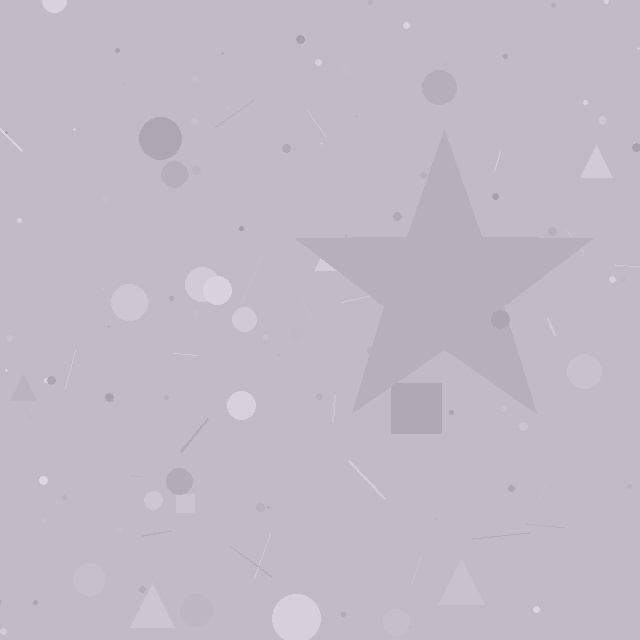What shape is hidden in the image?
A star is hidden in the image.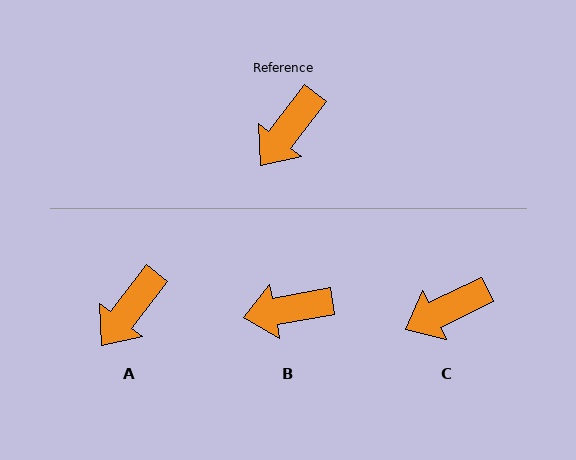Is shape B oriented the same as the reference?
No, it is off by about 42 degrees.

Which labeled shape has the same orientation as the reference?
A.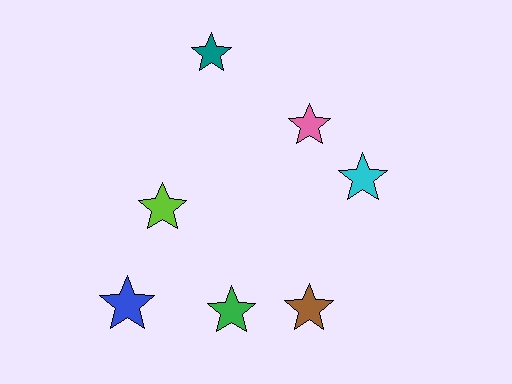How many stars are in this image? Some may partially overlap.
There are 7 stars.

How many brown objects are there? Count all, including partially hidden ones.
There is 1 brown object.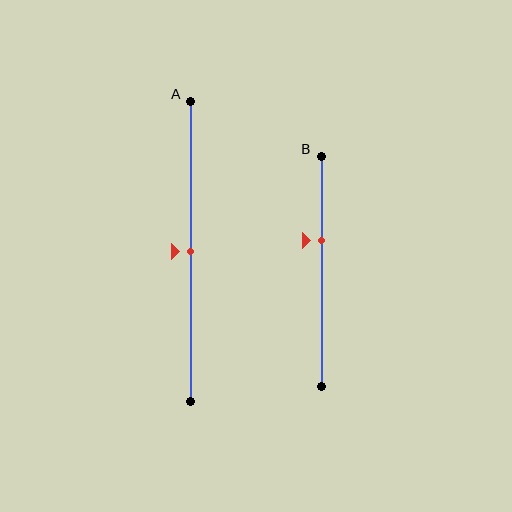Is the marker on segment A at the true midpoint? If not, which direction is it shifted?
Yes, the marker on segment A is at the true midpoint.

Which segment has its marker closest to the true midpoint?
Segment A has its marker closest to the true midpoint.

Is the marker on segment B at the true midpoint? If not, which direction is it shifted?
No, the marker on segment B is shifted upward by about 13% of the segment length.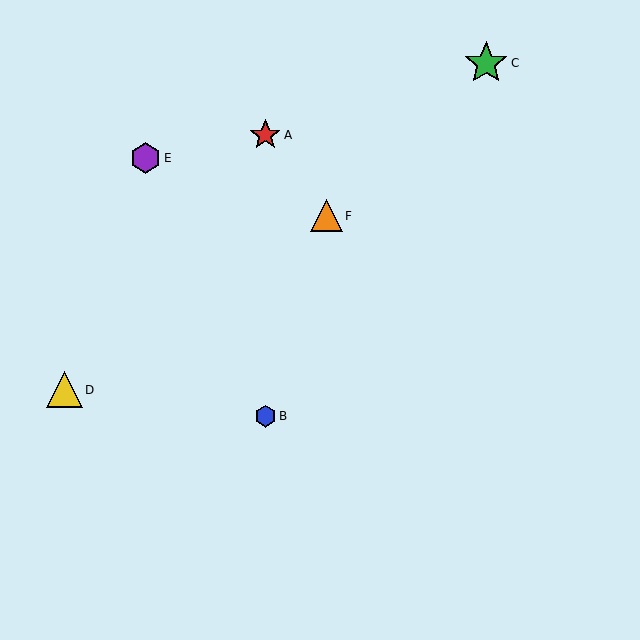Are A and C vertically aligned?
No, A is at x≈265 and C is at x≈486.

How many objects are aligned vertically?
2 objects (A, B) are aligned vertically.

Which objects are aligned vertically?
Objects A, B are aligned vertically.